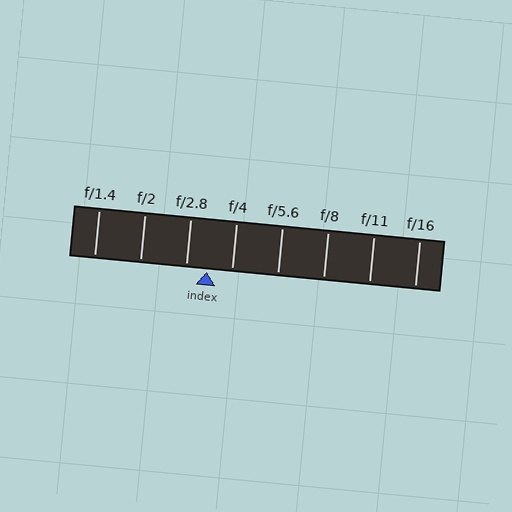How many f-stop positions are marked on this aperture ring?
There are 8 f-stop positions marked.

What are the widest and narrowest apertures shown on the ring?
The widest aperture shown is f/1.4 and the narrowest is f/16.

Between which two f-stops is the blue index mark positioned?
The index mark is between f/2.8 and f/4.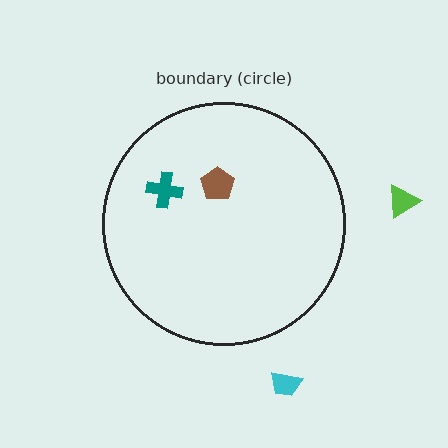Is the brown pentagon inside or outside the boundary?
Inside.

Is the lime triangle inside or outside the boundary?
Outside.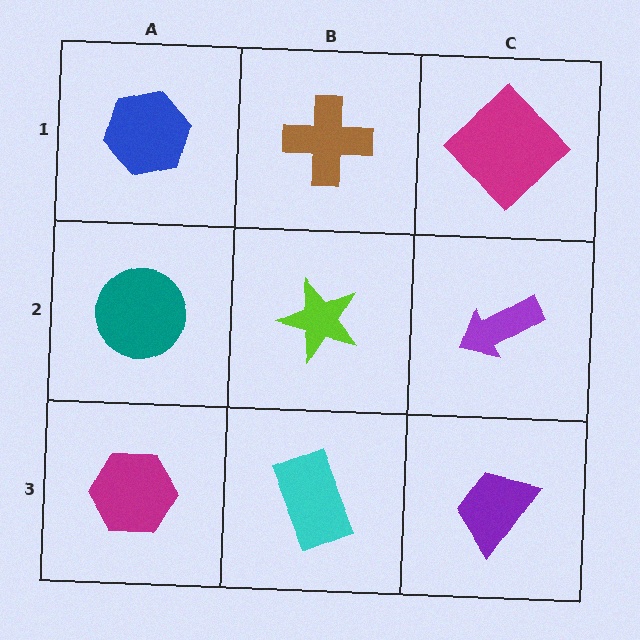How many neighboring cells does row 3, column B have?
3.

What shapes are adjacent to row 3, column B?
A lime star (row 2, column B), a magenta hexagon (row 3, column A), a purple trapezoid (row 3, column C).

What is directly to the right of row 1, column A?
A brown cross.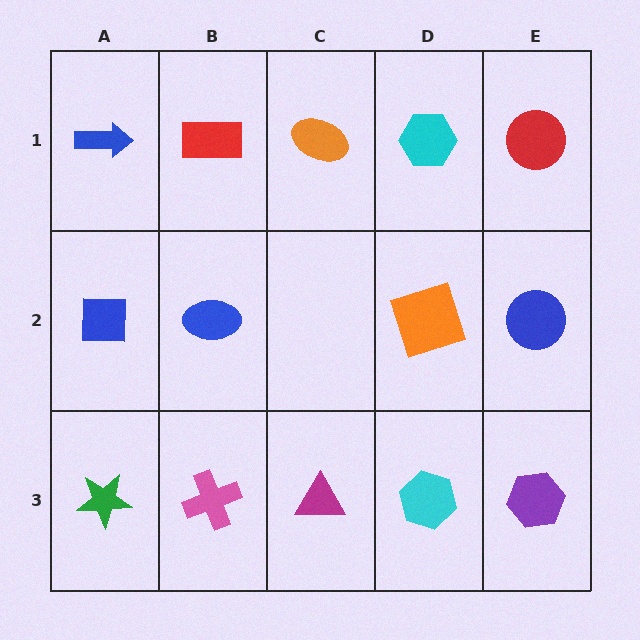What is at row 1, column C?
An orange ellipse.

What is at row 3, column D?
A cyan hexagon.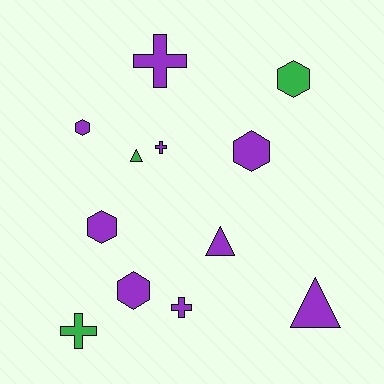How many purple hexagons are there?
There are 4 purple hexagons.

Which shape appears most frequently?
Hexagon, with 5 objects.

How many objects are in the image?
There are 12 objects.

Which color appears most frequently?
Purple, with 9 objects.